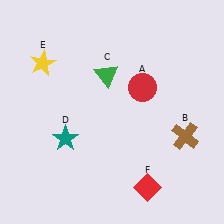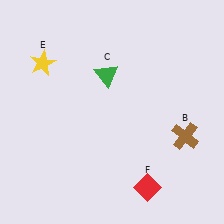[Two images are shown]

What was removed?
The teal star (D), the red circle (A) were removed in Image 2.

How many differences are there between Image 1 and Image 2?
There are 2 differences between the two images.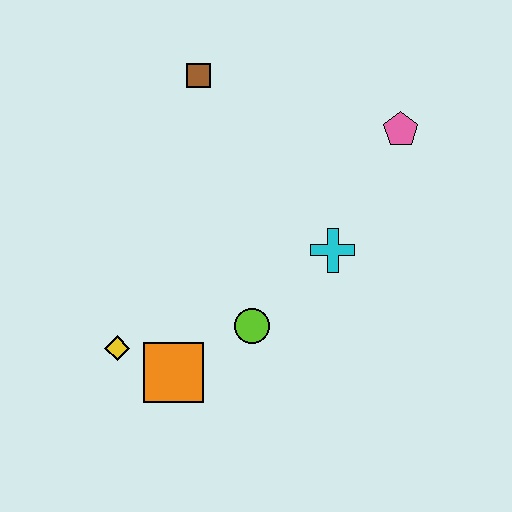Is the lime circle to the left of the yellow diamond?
No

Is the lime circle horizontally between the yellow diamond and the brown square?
No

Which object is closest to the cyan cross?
The lime circle is closest to the cyan cross.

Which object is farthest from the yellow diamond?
The pink pentagon is farthest from the yellow diamond.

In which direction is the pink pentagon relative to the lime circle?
The pink pentagon is above the lime circle.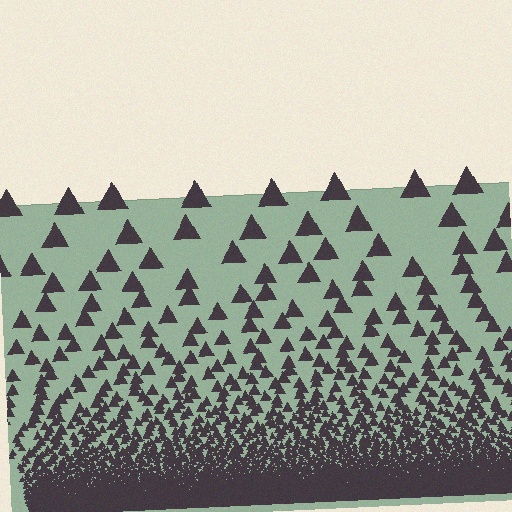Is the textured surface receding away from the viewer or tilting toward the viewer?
The surface appears to tilt toward the viewer. Texture elements get larger and sparser toward the top.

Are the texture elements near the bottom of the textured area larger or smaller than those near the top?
Smaller. The gradient is inverted — elements near the bottom are smaller and denser.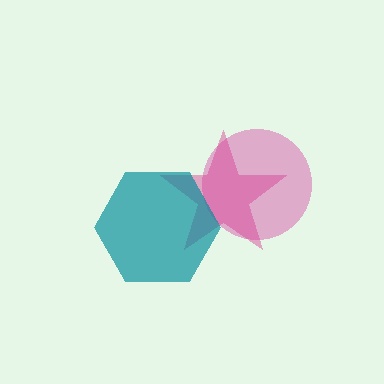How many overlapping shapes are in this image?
There are 3 overlapping shapes in the image.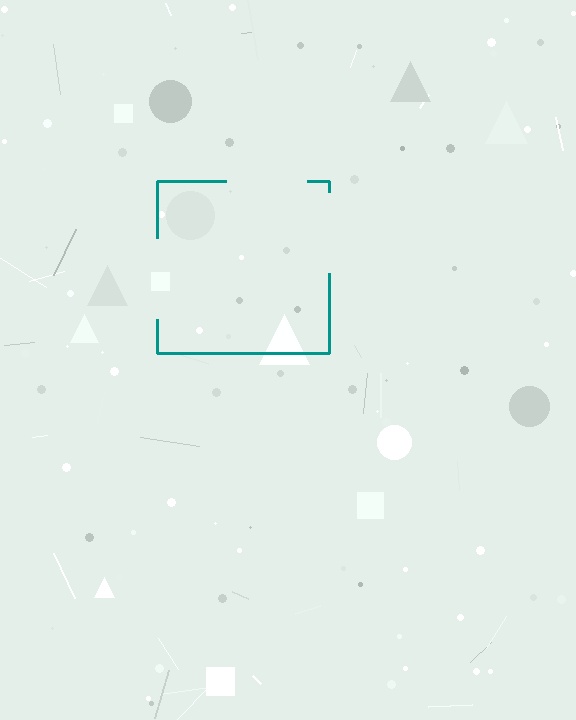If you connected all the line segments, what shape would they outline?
They would outline a square.